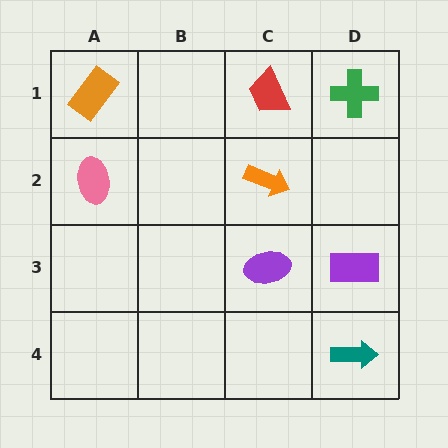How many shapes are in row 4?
1 shape.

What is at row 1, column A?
An orange rectangle.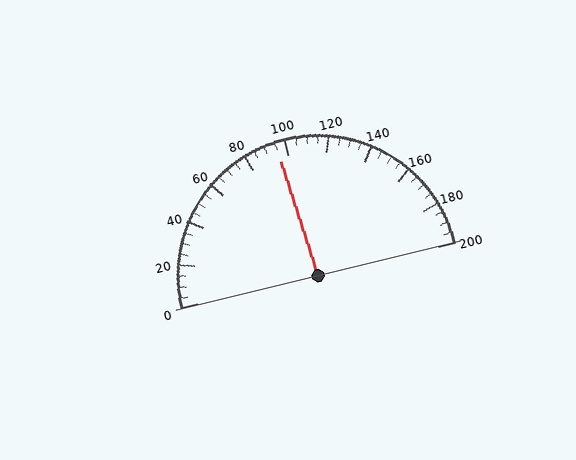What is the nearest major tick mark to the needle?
The nearest major tick mark is 100.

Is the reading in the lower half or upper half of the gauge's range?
The reading is in the lower half of the range (0 to 200).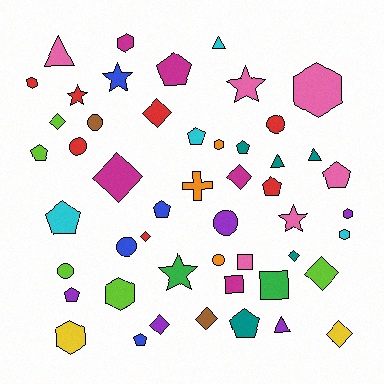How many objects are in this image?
There are 50 objects.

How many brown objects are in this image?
There are 2 brown objects.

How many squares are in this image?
There are 3 squares.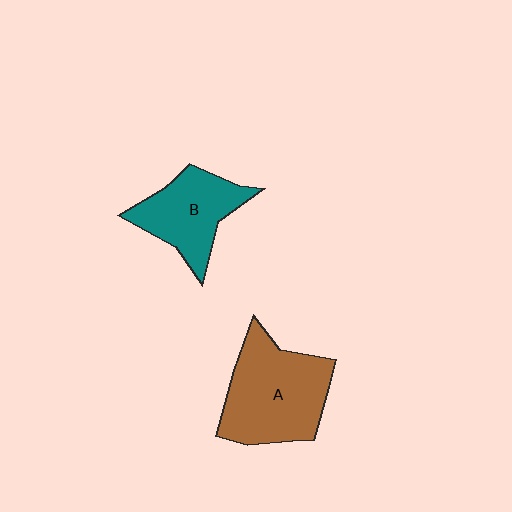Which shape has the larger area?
Shape A (brown).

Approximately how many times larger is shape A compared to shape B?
Approximately 1.4 times.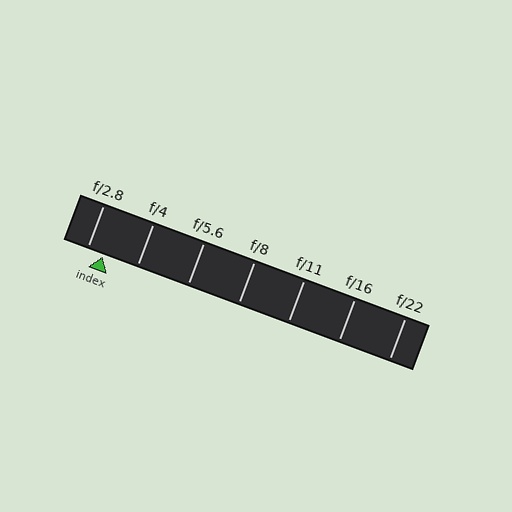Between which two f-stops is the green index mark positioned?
The index mark is between f/2.8 and f/4.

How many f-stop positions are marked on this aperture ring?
There are 7 f-stop positions marked.